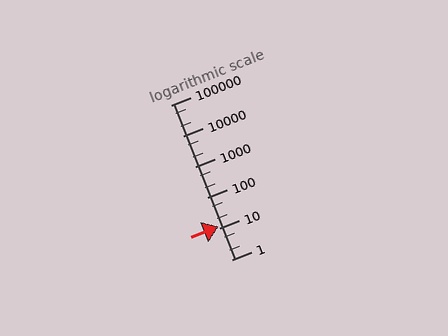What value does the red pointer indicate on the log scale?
The pointer indicates approximately 12.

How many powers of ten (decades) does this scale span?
The scale spans 5 decades, from 1 to 100000.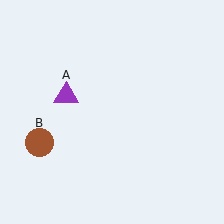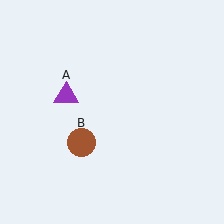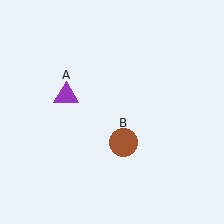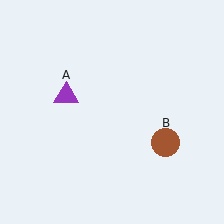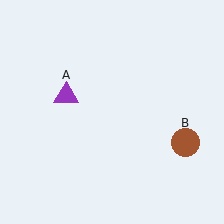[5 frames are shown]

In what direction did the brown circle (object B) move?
The brown circle (object B) moved right.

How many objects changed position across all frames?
1 object changed position: brown circle (object B).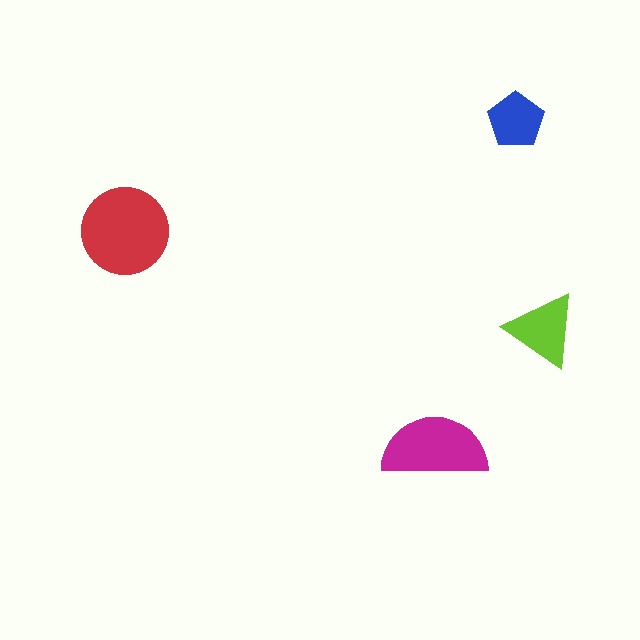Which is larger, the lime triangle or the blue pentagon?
The lime triangle.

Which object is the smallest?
The blue pentagon.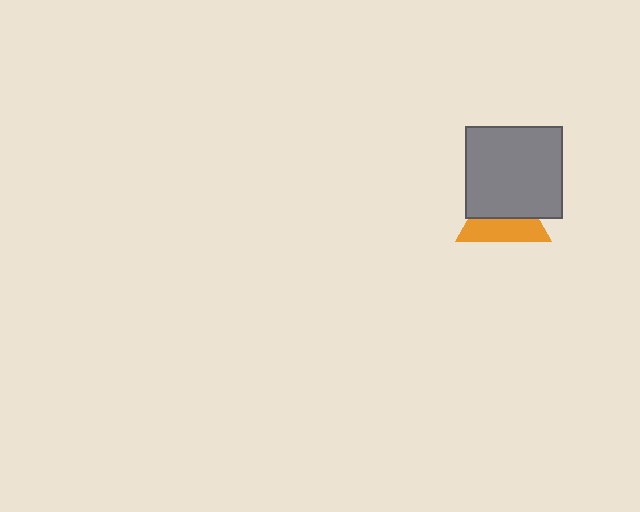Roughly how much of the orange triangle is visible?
A small part of it is visible (roughly 45%).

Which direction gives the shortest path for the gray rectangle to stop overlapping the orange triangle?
Moving up gives the shortest separation.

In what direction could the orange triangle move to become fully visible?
The orange triangle could move down. That would shift it out from behind the gray rectangle entirely.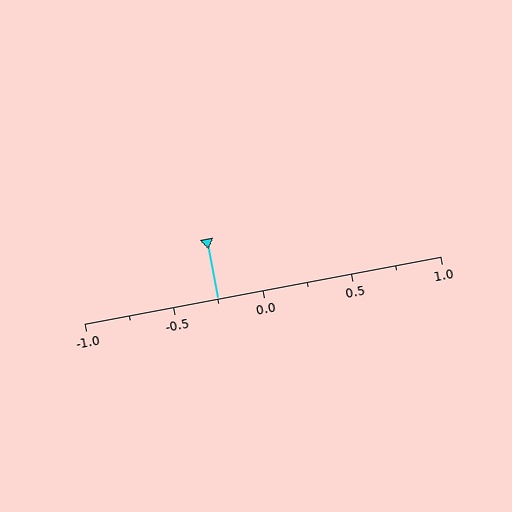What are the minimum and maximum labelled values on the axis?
The axis runs from -1.0 to 1.0.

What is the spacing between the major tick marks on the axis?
The major ticks are spaced 0.5 apart.